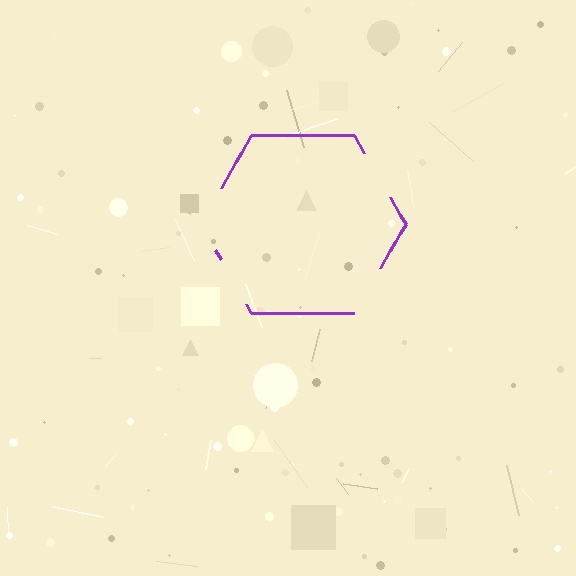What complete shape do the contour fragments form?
The contour fragments form a hexagon.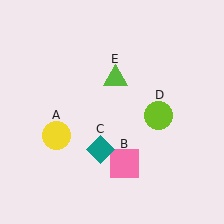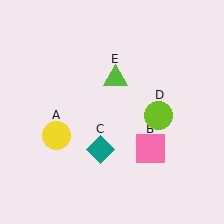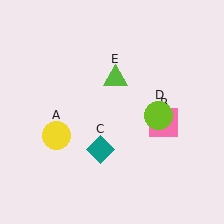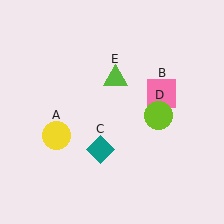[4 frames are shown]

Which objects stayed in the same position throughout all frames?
Yellow circle (object A) and teal diamond (object C) and lime circle (object D) and lime triangle (object E) remained stationary.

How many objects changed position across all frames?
1 object changed position: pink square (object B).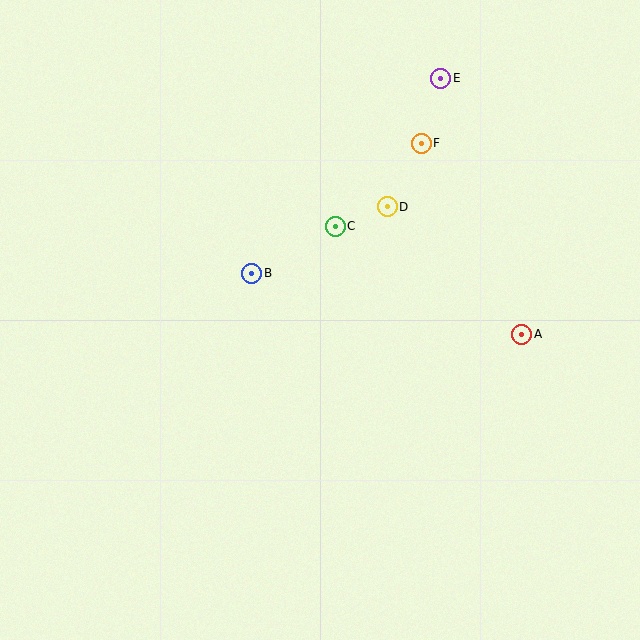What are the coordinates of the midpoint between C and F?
The midpoint between C and F is at (378, 185).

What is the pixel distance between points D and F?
The distance between D and F is 72 pixels.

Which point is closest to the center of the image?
Point B at (252, 273) is closest to the center.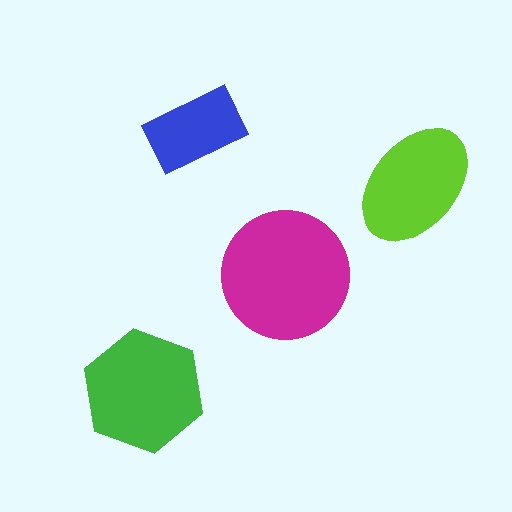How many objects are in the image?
There are 4 objects in the image.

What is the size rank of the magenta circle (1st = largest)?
1st.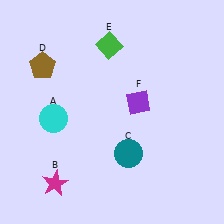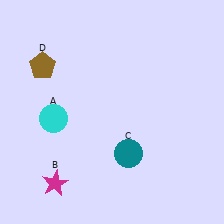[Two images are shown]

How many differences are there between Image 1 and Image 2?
There are 2 differences between the two images.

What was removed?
The purple diamond (F), the green diamond (E) were removed in Image 2.